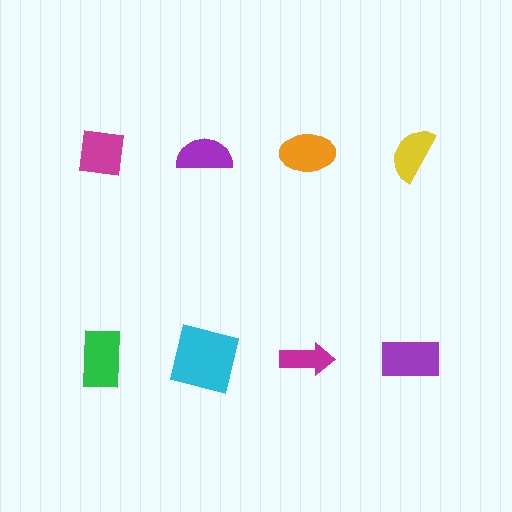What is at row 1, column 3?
An orange ellipse.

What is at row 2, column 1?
A green rectangle.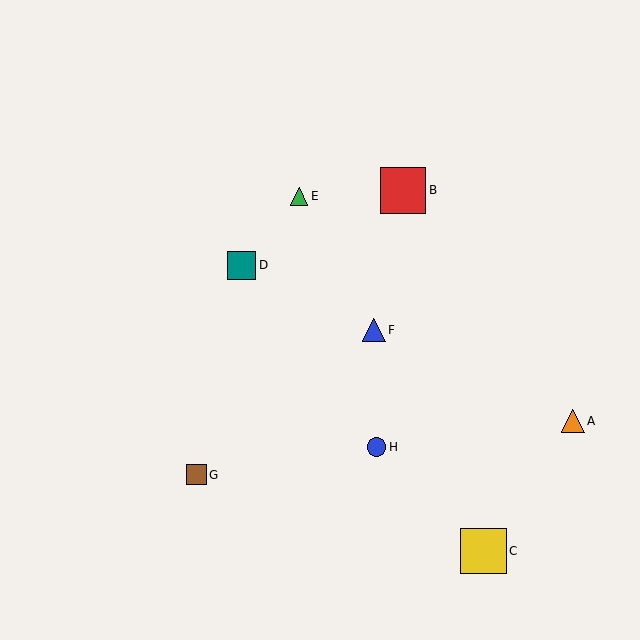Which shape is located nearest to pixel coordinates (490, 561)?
The yellow square (labeled C) at (483, 551) is nearest to that location.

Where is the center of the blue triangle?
The center of the blue triangle is at (374, 330).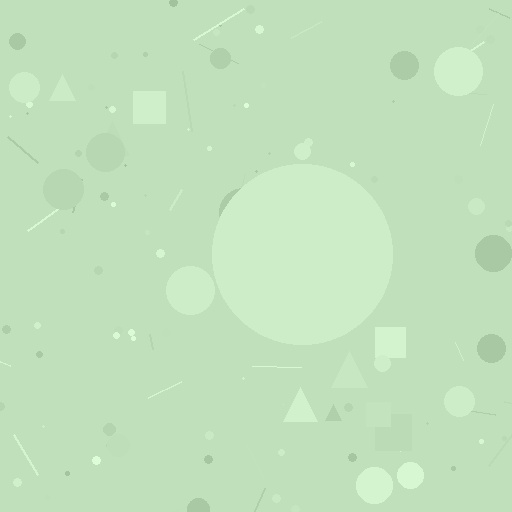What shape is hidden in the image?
A circle is hidden in the image.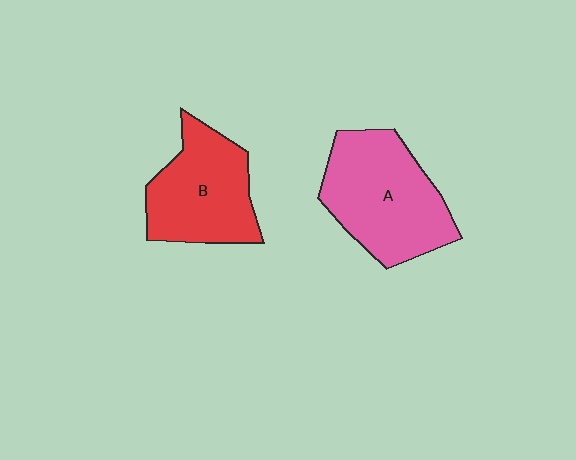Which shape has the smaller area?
Shape B (red).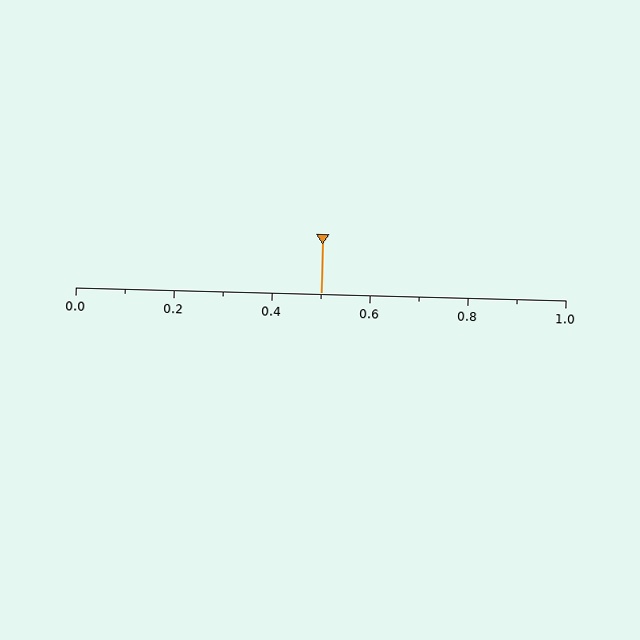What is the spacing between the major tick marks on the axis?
The major ticks are spaced 0.2 apart.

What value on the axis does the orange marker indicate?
The marker indicates approximately 0.5.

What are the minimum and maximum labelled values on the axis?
The axis runs from 0.0 to 1.0.